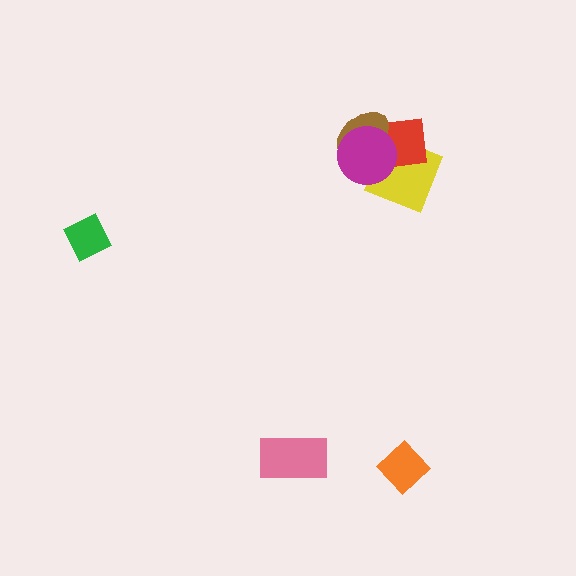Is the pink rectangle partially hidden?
No, no other shape covers it.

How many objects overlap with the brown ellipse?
2 objects overlap with the brown ellipse.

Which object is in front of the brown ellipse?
The magenta circle is in front of the brown ellipse.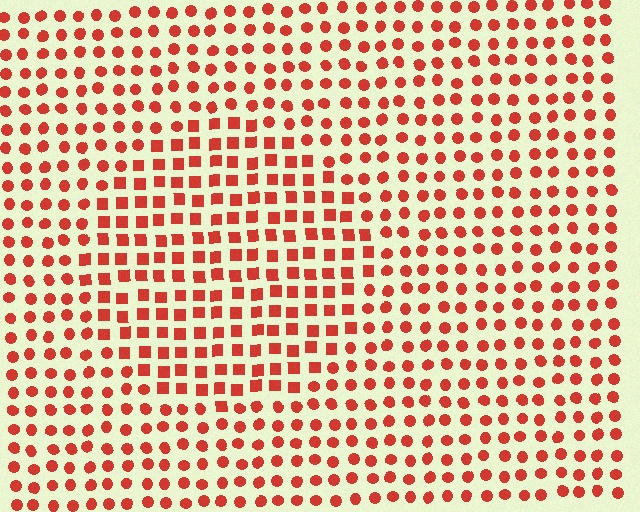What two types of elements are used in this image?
The image uses squares inside the circle region and circles outside it.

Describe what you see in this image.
The image is filled with small red elements arranged in a uniform grid. A circle-shaped region contains squares, while the surrounding area contains circles. The boundary is defined purely by the change in element shape.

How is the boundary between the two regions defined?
The boundary is defined by a change in element shape: squares inside vs. circles outside. All elements share the same color and spacing.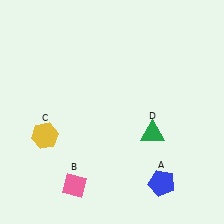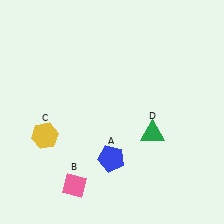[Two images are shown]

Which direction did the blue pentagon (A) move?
The blue pentagon (A) moved left.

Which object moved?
The blue pentagon (A) moved left.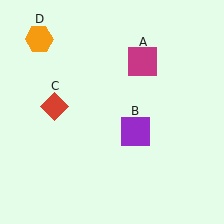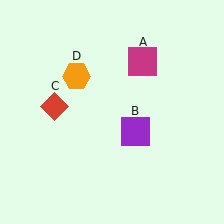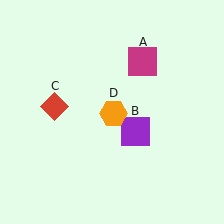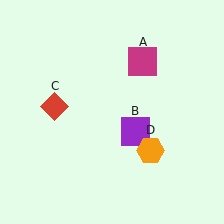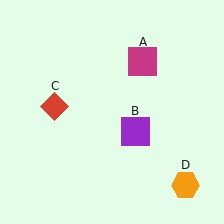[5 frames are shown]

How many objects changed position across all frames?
1 object changed position: orange hexagon (object D).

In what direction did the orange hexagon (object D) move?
The orange hexagon (object D) moved down and to the right.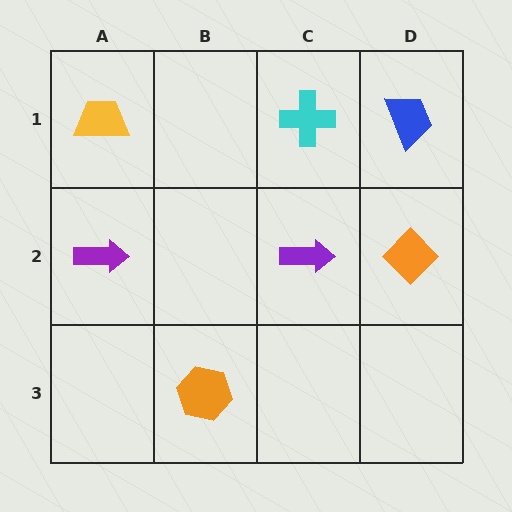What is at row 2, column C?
A purple arrow.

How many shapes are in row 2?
3 shapes.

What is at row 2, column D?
An orange diamond.